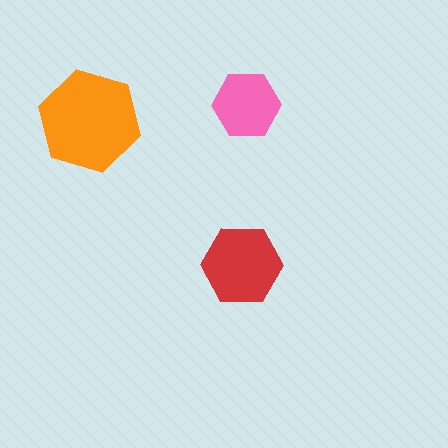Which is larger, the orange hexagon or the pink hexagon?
The orange one.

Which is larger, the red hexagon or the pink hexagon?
The red one.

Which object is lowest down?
The red hexagon is bottommost.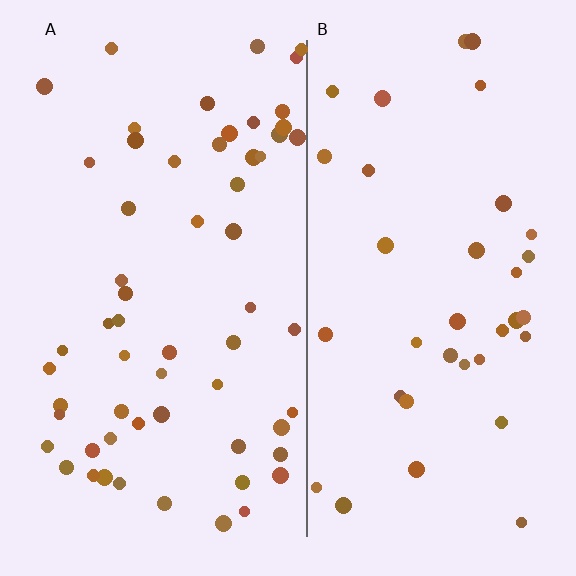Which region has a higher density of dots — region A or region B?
A (the left).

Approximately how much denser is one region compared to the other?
Approximately 1.6× — region A over region B.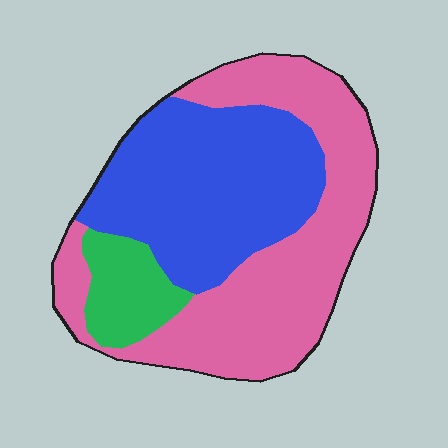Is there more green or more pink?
Pink.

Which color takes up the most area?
Pink, at roughly 50%.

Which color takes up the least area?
Green, at roughly 10%.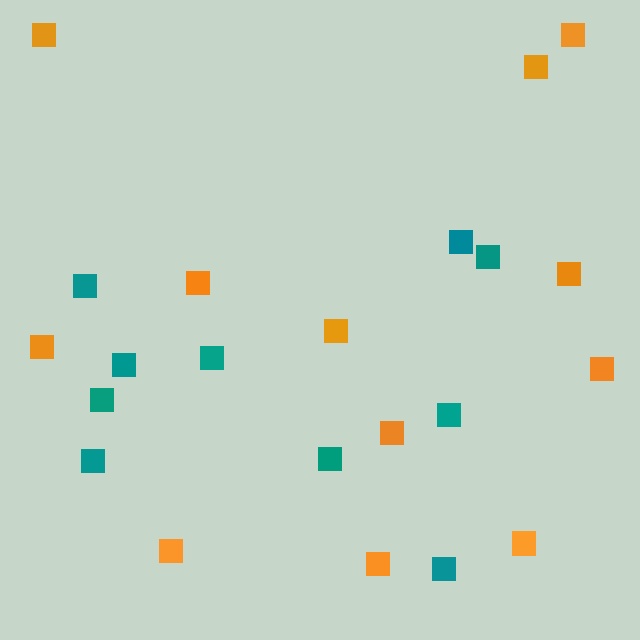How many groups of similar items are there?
There are 2 groups: one group of orange squares (12) and one group of teal squares (10).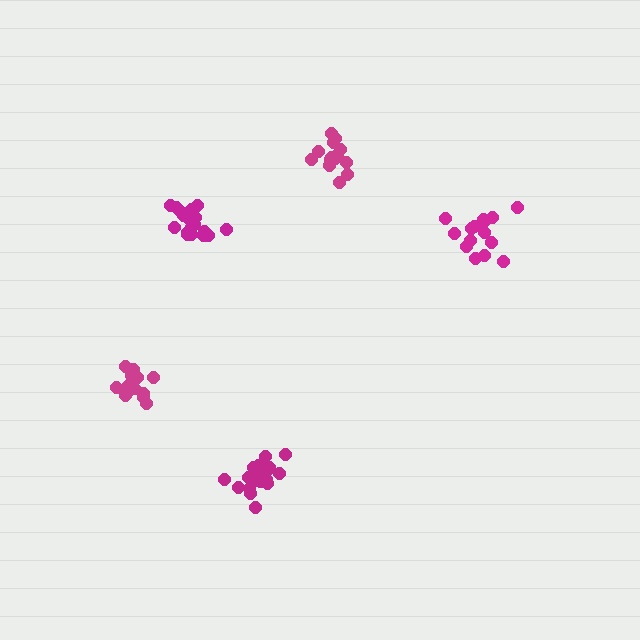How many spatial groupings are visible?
There are 5 spatial groupings.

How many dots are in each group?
Group 1: 15 dots, Group 2: 14 dots, Group 3: 15 dots, Group 4: 20 dots, Group 5: 20 dots (84 total).